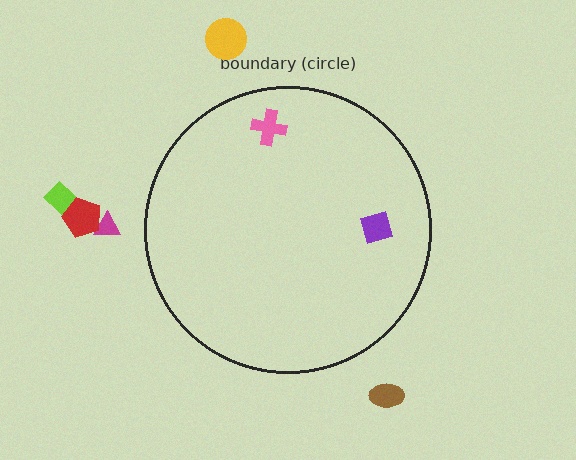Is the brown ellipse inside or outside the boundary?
Outside.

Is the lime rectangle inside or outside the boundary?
Outside.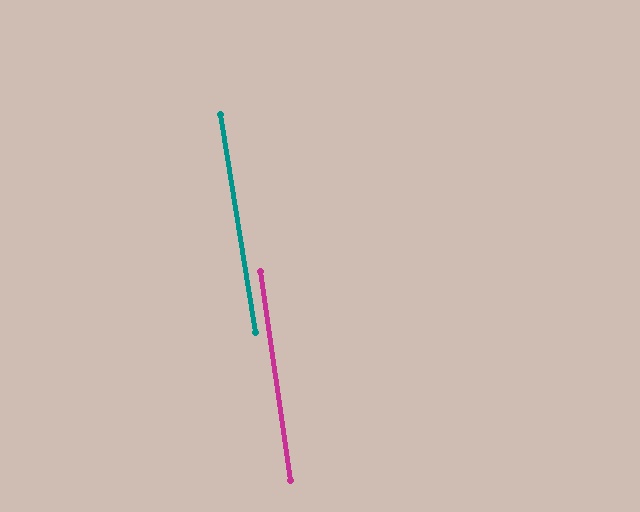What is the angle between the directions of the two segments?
Approximately 1 degree.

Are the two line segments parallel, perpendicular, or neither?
Parallel — their directions differ by only 1.0°.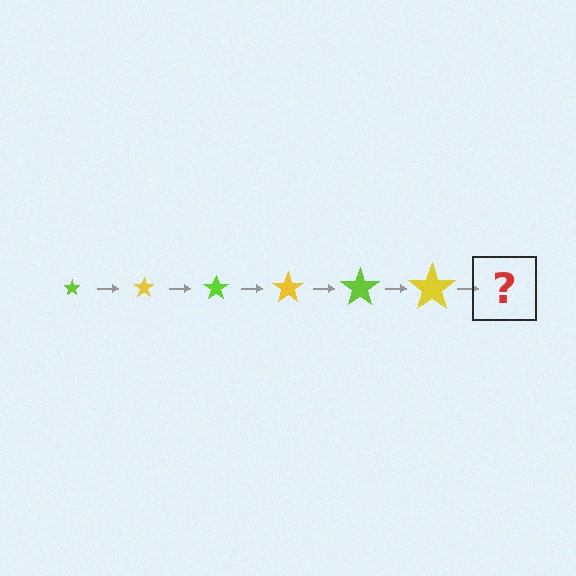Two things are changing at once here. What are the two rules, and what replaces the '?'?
The two rules are that the star grows larger each step and the color cycles through lime and yellow. The '?' should be a lime star, larger than the previous one.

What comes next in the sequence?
The next element should be a lime star, larger than the previous one.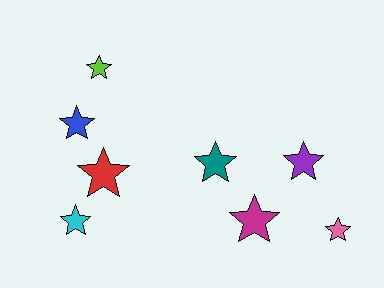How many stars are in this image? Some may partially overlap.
There are 8 stars.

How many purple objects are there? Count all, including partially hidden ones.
There is 1 purple object.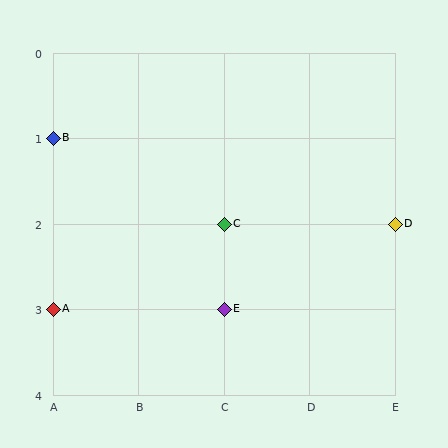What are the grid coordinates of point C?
Point C is at grid coordinates (C, 2).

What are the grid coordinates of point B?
Point B is at grid coordinates (A, 1).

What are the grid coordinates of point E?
Point E is at grid coordinates (C, 3).